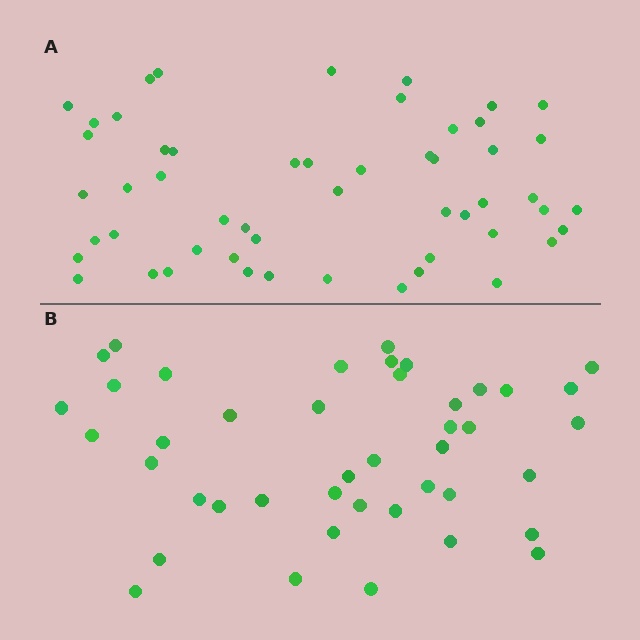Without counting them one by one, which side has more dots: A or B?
Region A (the top region) has more dots.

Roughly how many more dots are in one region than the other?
Region A has roughly 10 or so more dots than region B.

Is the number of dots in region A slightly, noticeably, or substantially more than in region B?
Region A has only slightly more — the two regions are fairly close. The ratio is roughly 1.2 to 1.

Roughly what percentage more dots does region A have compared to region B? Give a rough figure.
About 25% more.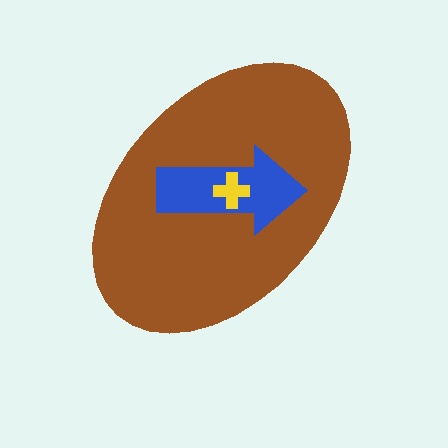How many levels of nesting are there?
3.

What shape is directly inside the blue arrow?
The yellow cross.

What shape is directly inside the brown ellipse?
The blue arrow.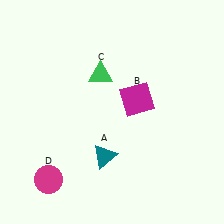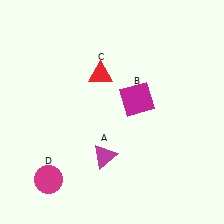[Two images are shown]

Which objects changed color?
A changed from teal to magenta. C changed from green to red.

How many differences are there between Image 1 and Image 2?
There are 2 differences between the two images.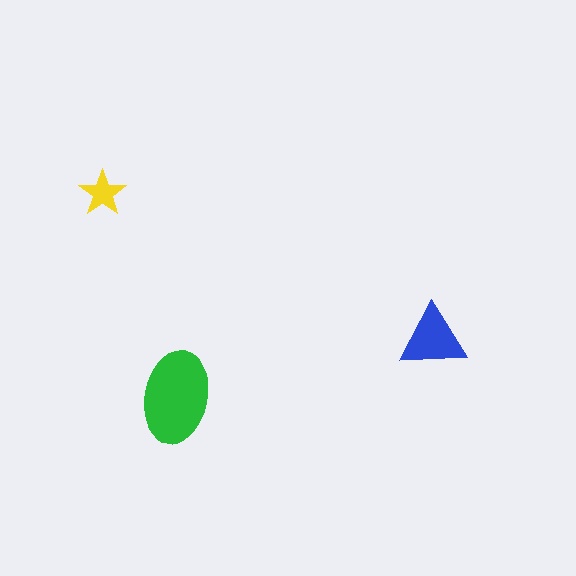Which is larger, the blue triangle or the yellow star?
The blue triangle.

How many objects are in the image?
There are 3 objects in the image.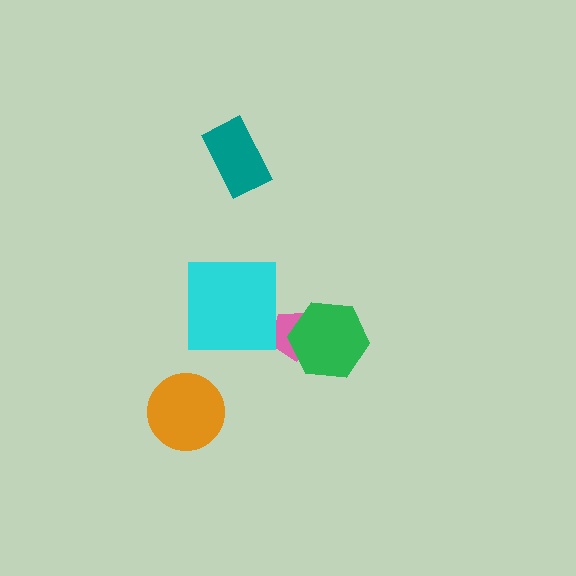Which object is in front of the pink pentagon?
The green hexagon is in front of the pink pentagon.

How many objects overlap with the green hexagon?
1 object overlaps with the green hexagon.